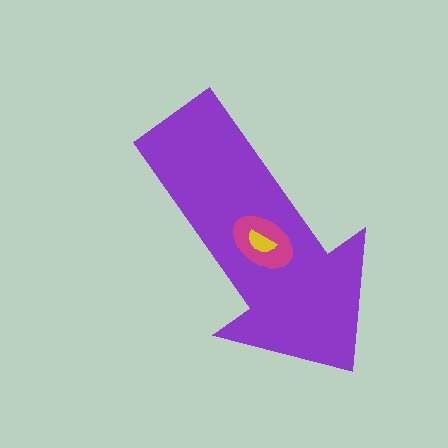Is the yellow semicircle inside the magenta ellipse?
Yes.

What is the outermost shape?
The purple arrow.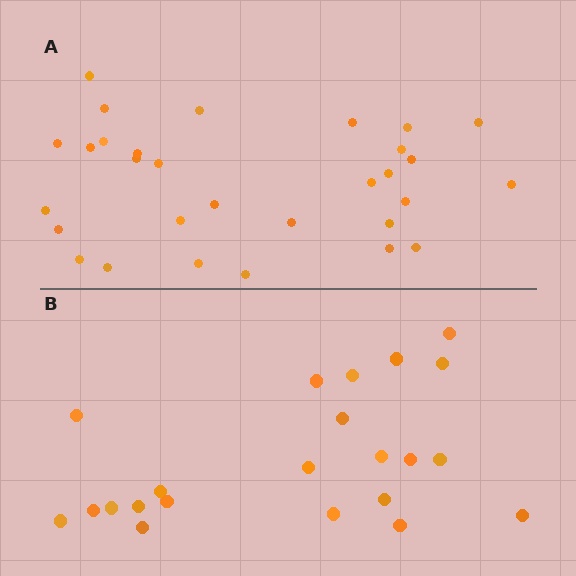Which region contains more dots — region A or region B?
Region A (the top region) has more dots.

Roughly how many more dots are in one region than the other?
Region A has roughly 8 or so more dots than region B.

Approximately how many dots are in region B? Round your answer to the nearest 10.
About 20 dots. (The exact count is 22, which rounds to 20.)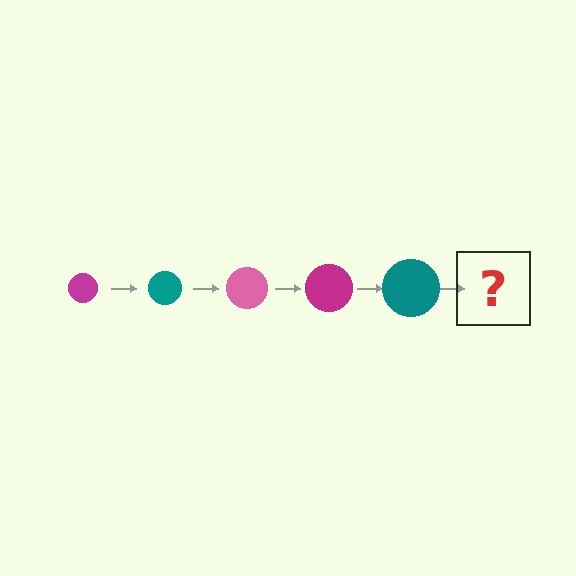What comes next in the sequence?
The next element should be a pink circle, larger than the previous one.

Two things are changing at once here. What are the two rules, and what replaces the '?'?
The two rules are that the circle grows larger each step and the color cycles through magenta, teal, and pink. The '?' should be a pink circle, larger than the previous one.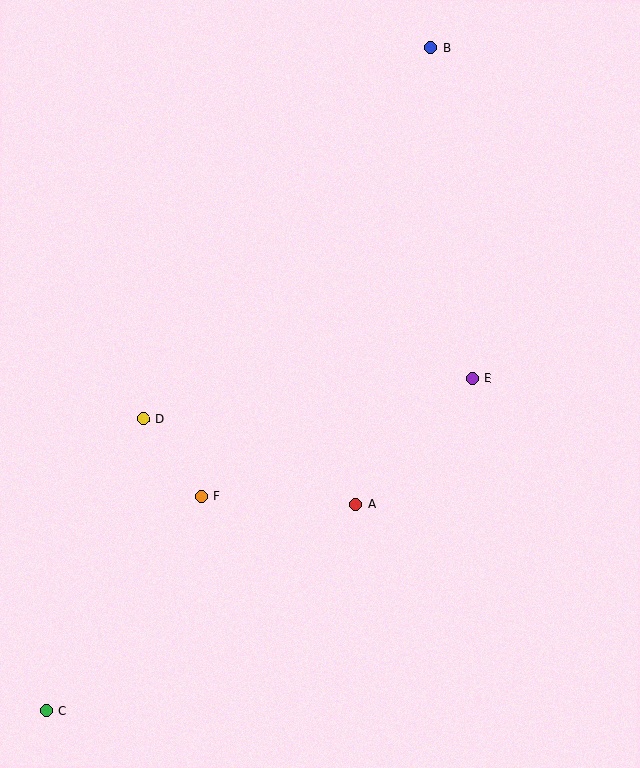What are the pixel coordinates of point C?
Point C is at (46, 710).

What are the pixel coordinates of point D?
Point D is at (143, 419).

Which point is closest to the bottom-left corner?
Point C is closest to the bottom-left corner.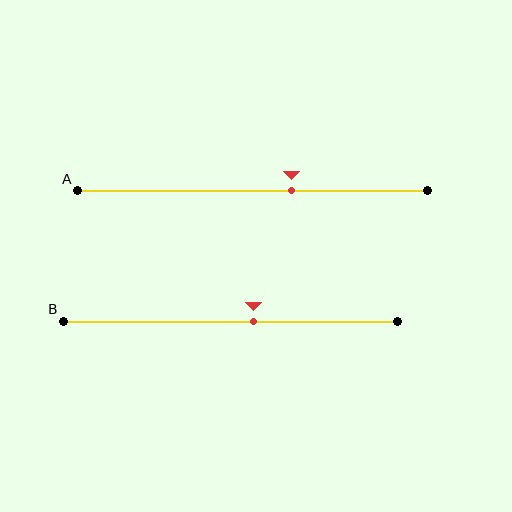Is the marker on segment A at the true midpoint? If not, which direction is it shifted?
No, the marker on segment A is shifted to the right by about 11% of the segment length.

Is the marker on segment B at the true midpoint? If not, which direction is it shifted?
No, the marker on segment B is shifted to the right by about 7% of the segment length.